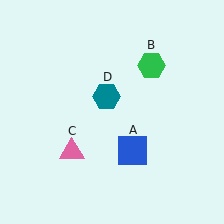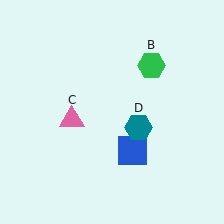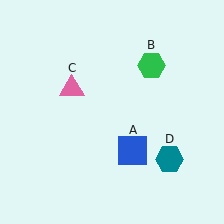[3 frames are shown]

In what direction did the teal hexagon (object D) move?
The teal hexagon (object D) moved down and to the right.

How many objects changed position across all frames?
2 objects changed position: pink triangle (object C), teal hexagon (object D).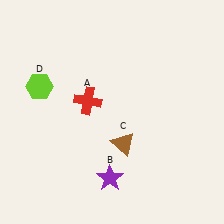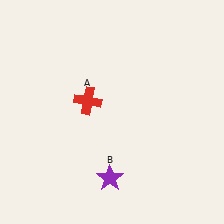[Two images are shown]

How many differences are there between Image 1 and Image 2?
There are 2 differences between the two images.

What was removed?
The lime hexagon (D), the brown triangle (C) were removed in Image 2.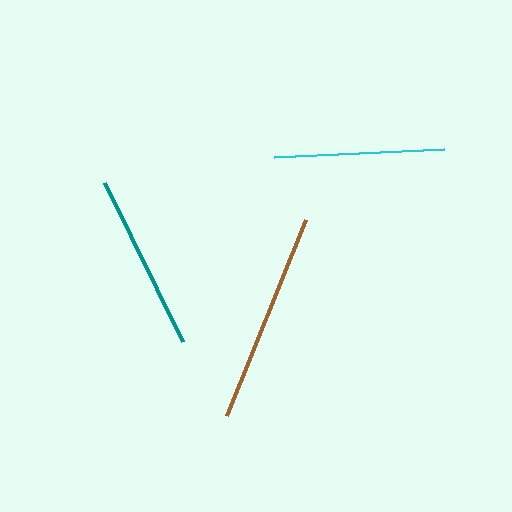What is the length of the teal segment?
The teal segment is approximately 177 pixels long.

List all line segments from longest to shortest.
From longest to shortest: brown, teal, cyan.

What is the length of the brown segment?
The brown segment is approximately 211 pixels long.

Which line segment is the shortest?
The cyan line is the shortest at approximately 170 pixels.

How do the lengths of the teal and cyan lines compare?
The teal and cyan lines are approximately the same length.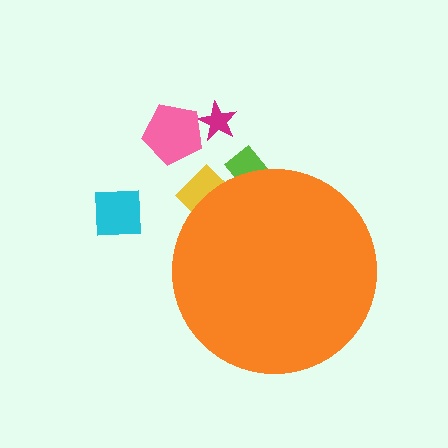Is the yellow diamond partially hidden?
Yes, the yellow diamond is partially hidden behind the orange circle.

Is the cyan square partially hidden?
No, the cyan square is fully visible.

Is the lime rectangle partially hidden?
Yes, the lime rectangle is partially hidden behind the orange circle.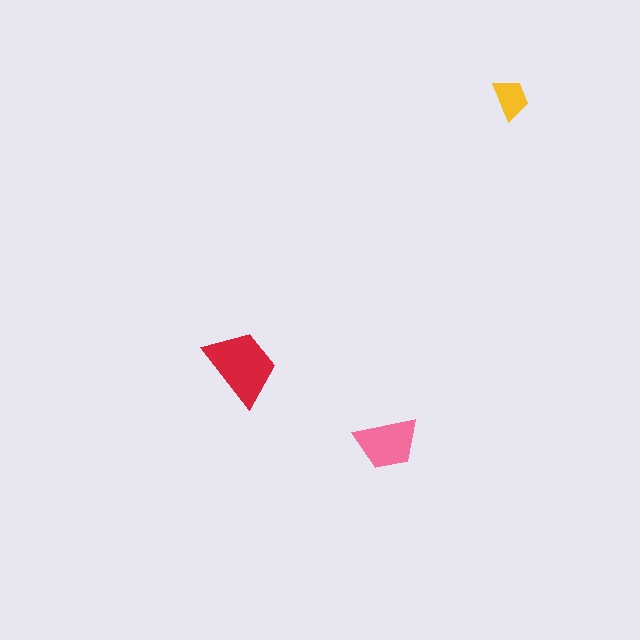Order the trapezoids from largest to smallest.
the red one, the pink one, the yellow one.